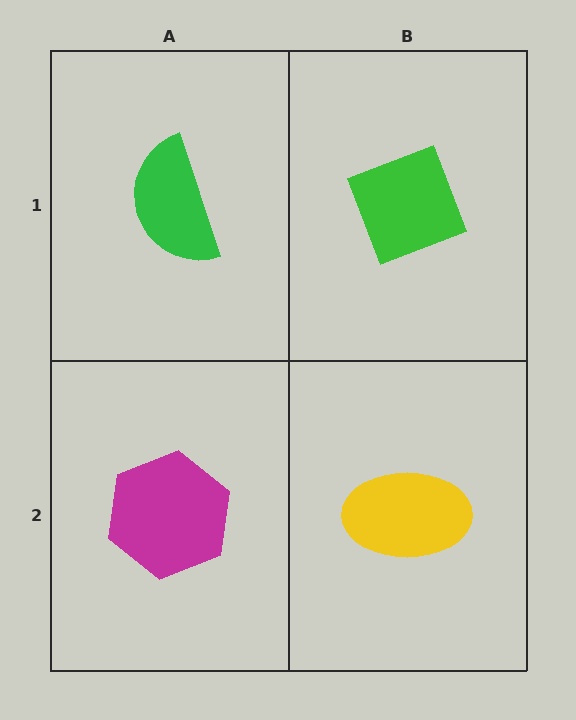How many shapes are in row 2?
2 shapes.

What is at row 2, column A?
A magenta hexagon.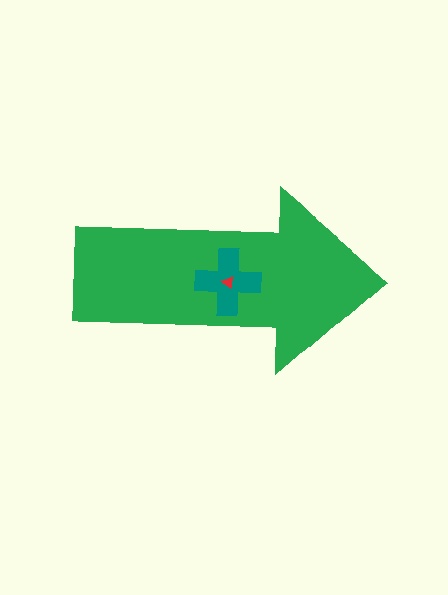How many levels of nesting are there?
3.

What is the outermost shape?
The green arrow.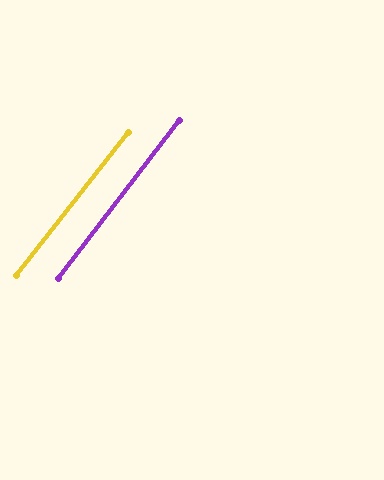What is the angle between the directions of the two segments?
Approximately 1 degree.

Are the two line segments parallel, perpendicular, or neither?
Parallel — their directions differ by only 0.6°.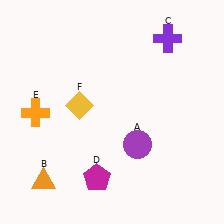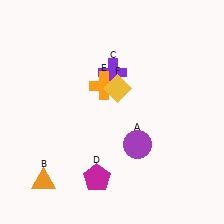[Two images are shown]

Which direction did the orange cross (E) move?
The orange cross (E) moved right.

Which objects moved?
The objects that moved are: the purple cross (C), the orange cross (E), the yellow diamond (F).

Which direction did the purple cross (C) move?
The purple cross (C) moved left.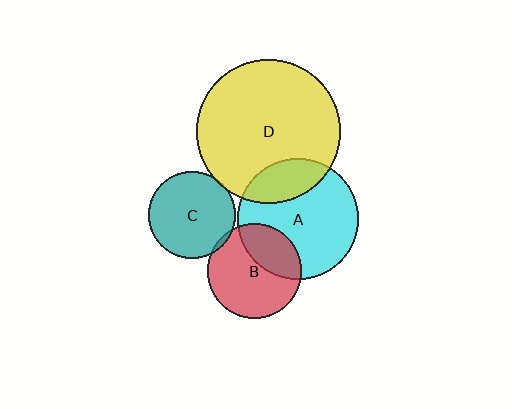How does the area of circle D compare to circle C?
Approximately 2.8 times.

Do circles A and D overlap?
Yes.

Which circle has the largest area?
Circle D (yellow).